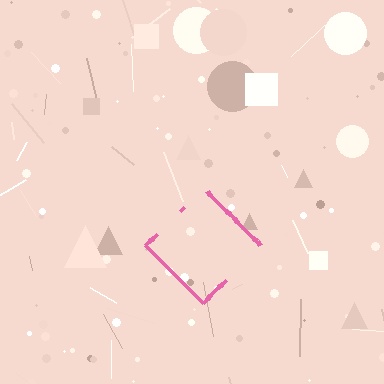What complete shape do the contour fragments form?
The contour fragments form a diamond.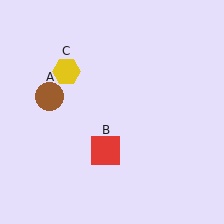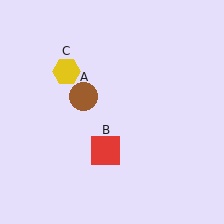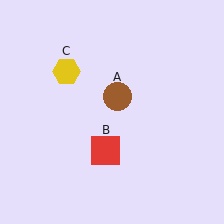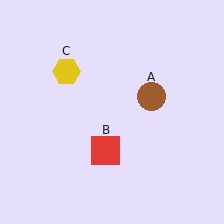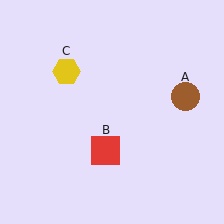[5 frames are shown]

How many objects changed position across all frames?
1 object changed position: brown circle (object A).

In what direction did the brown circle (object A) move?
The brown circle (object A) moved right.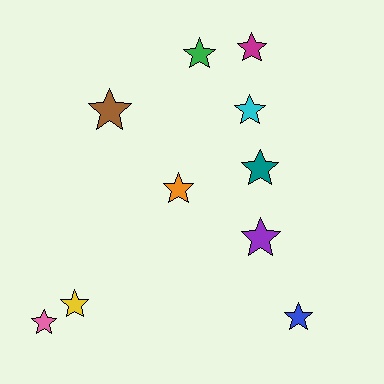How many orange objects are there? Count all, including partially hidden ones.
There is 1 orange object.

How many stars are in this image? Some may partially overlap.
There are 10 stars.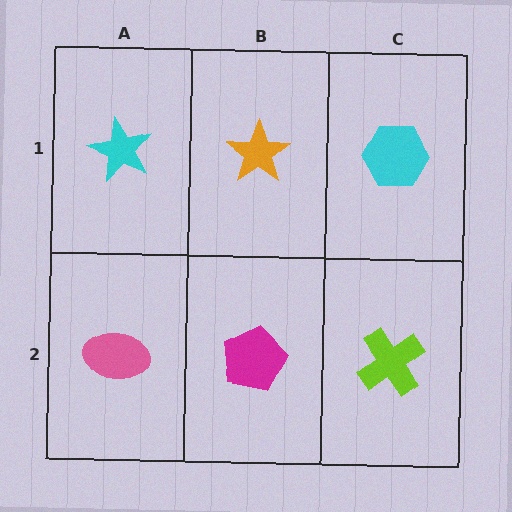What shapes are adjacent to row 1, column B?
A magenta pentagon (row 2, column B), a cyan star (row 1, column A), a cyan hexagon (row 1, column C).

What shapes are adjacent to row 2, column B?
An orange star (row 1, column B), a pink ellipse (row 2, column A), a lime cross (row 2, column C).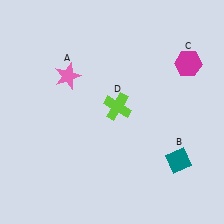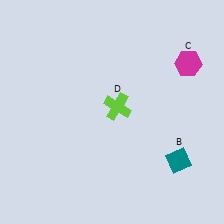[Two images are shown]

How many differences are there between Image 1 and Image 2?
There is 1 difference between the two images.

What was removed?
The pink star (A) was removed in Image 2.